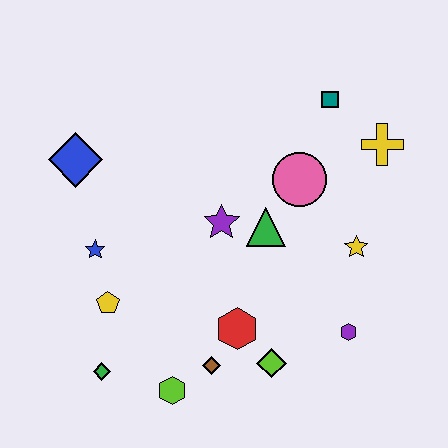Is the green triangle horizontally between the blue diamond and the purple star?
No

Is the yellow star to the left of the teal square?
No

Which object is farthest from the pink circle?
The green diamond is farthest from the pink circle.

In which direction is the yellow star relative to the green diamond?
The yellow star is to the right of the green diamond.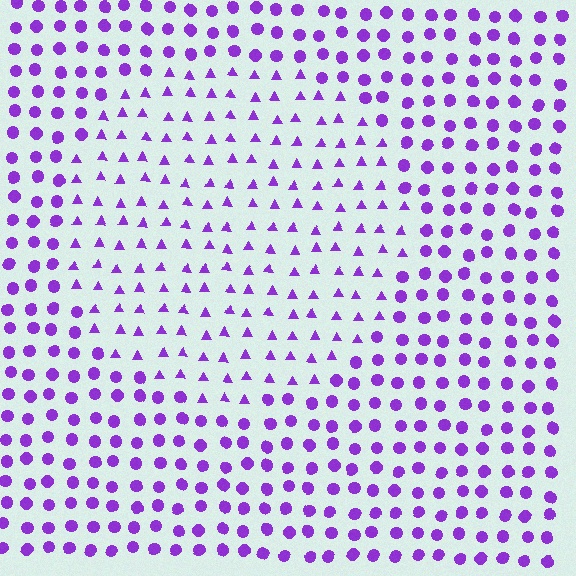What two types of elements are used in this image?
The image uses triangles inside the circle region and circles outside it.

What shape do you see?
I see a circle.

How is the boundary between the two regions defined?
The boundary is defined by a change in element shape: triangles inside vs. circles outside. All elements share the same color and spacing.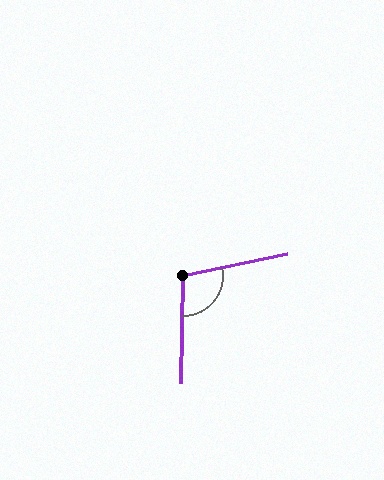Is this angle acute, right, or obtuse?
It is obtuse.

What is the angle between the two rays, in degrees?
Approximately 103 degrees.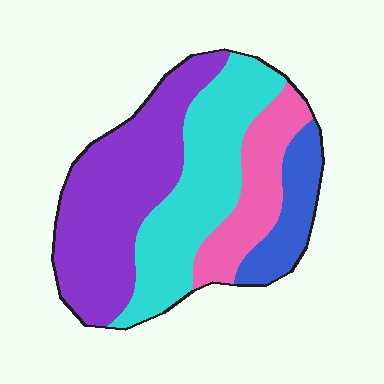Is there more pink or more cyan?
Cyan.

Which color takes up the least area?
Blue, at roughly 10%.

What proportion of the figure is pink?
Pink takes up about one sixth (1/6) of the figure.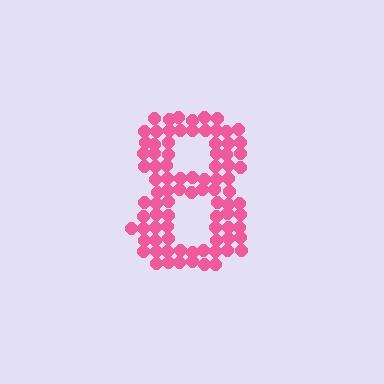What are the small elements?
The small elements are circles.